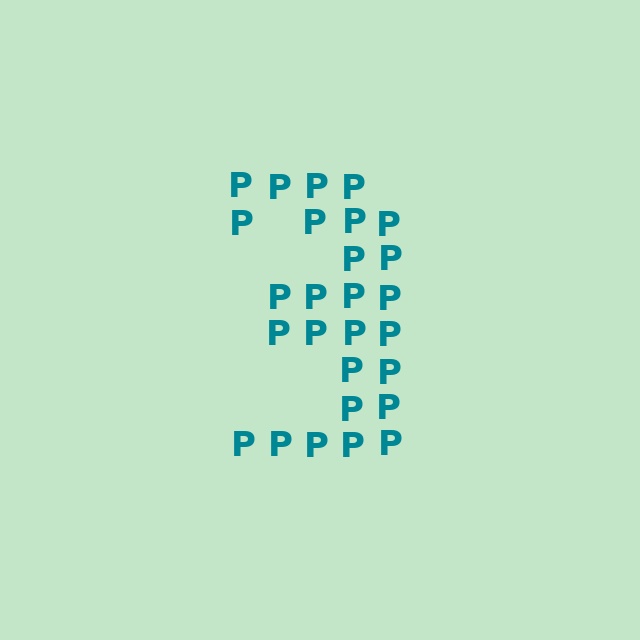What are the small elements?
The small elements are letter P's.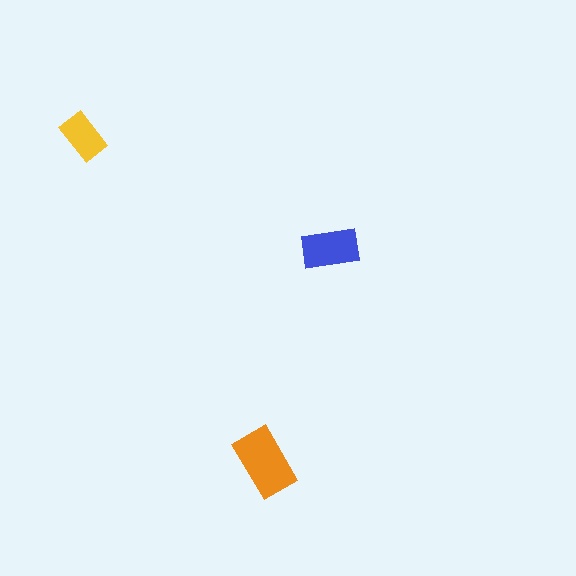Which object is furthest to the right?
The blue rectangle is rightmost.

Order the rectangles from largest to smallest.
the orange one, the blue one, the yellow one.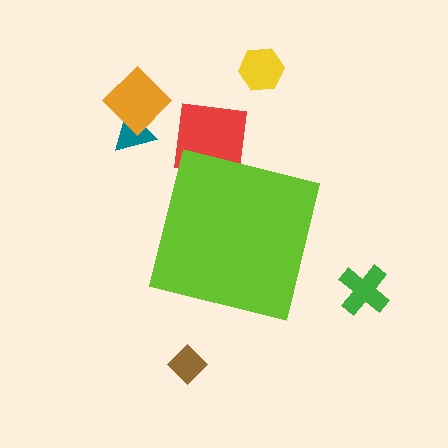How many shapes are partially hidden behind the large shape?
1 shape is partially hidden.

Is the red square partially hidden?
Yes, the red square is partially hidden behind the lime square.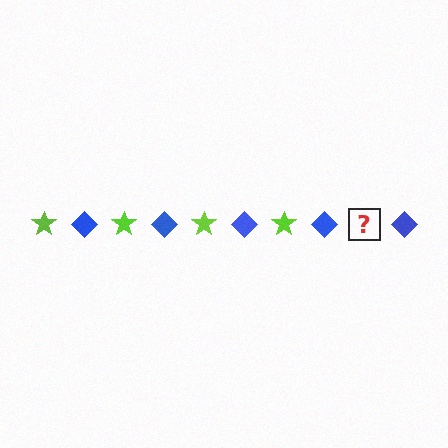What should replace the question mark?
The question mark should be replaced with a lime star.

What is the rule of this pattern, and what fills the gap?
The rule is that the pattern alternates between lime star and blue diamond. The gap should be filled with a lime star.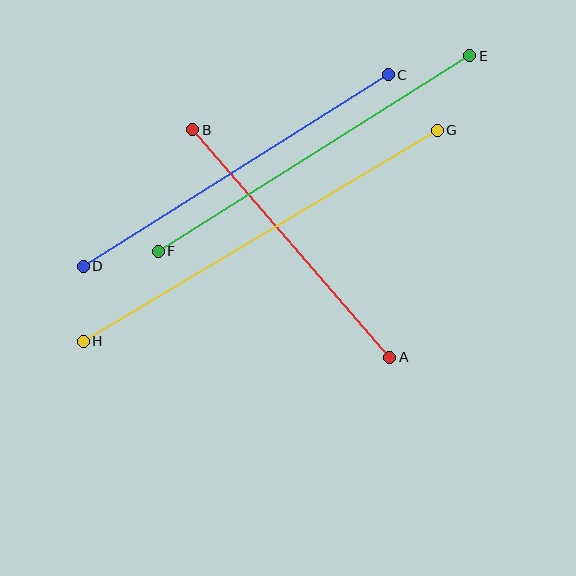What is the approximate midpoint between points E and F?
The midpoint is at approximately (314, 154) pixels.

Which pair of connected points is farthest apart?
Points G and H are farthest apart.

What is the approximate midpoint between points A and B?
The midpoint is at approximately (291, 243) pixels.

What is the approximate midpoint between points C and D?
The midpoint is at approximately (236, 171) pixels.